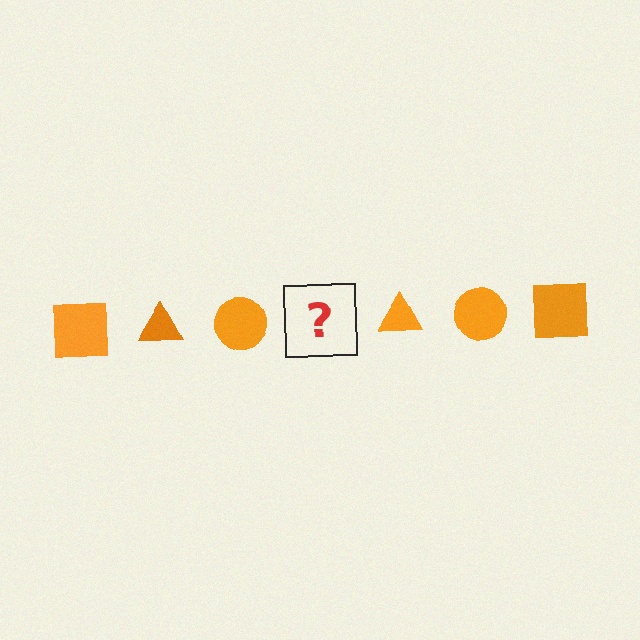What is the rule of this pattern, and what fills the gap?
The rule is that the pattern cycles through square, triangle, circle shapes in orange. The gap should be filled with an orange square.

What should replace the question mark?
The question mark should be replaced with an orange square.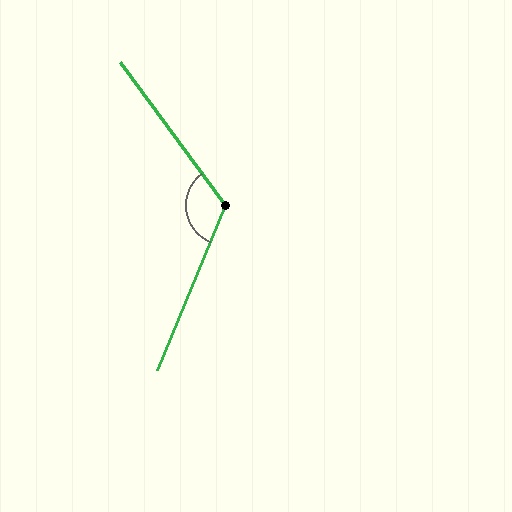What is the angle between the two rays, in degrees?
Approximately 121 degrees.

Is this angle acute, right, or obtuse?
It is obtuse.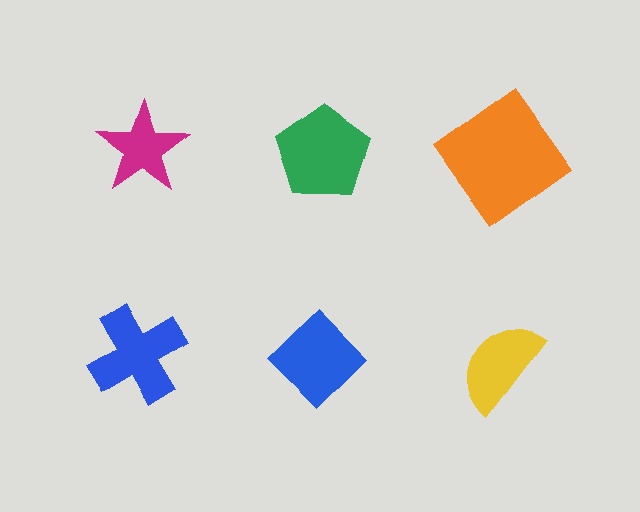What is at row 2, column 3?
A yellow semicircle.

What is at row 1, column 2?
A green pentagon.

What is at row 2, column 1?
A blue cross.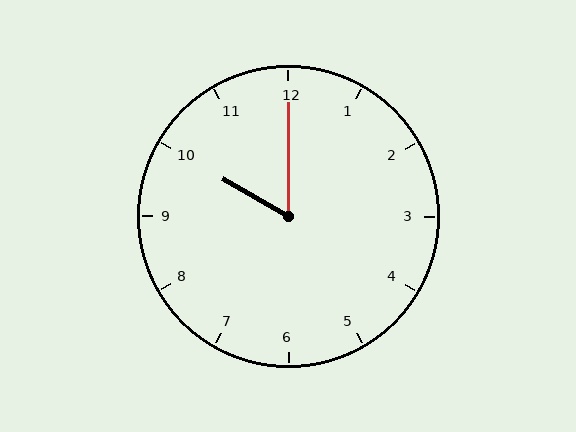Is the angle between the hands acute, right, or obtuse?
It is acute.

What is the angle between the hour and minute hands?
Approximately 60 degrees.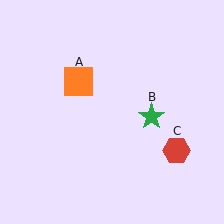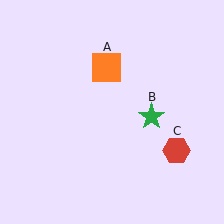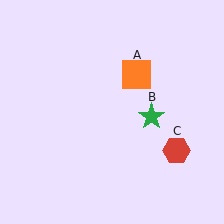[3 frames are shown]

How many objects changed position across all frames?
1 object changed position: orange square (object A).